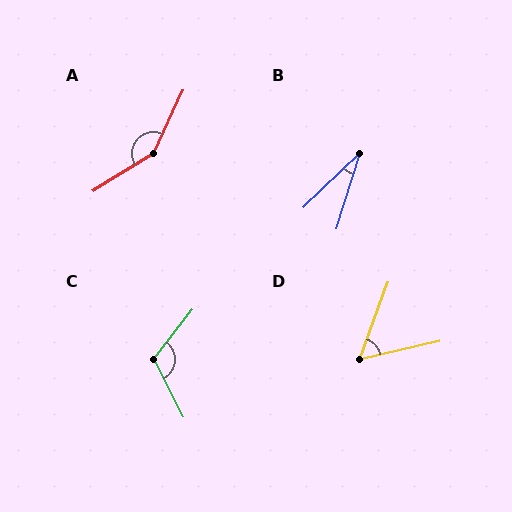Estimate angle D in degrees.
Approximately 57 degrees.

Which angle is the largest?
A, at approximately 147 degrees.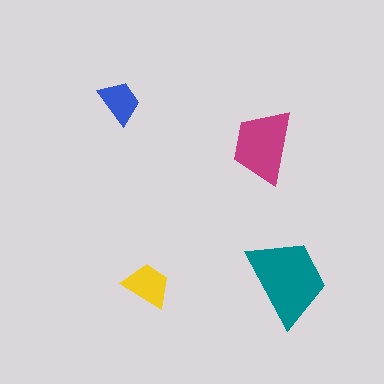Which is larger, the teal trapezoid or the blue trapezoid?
The teal one.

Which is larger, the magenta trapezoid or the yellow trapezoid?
The magenta one.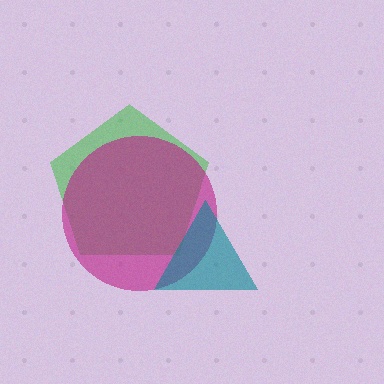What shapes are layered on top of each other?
The layered shapes are: a green pentagon, a magenta circle, a teal triangle.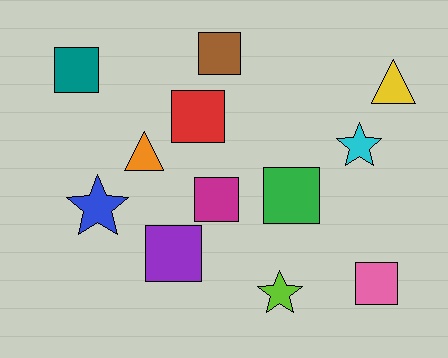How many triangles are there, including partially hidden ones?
There are 2 triangles.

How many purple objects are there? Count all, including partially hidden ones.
There is 1 purple object.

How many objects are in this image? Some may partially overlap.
There are 12 objects.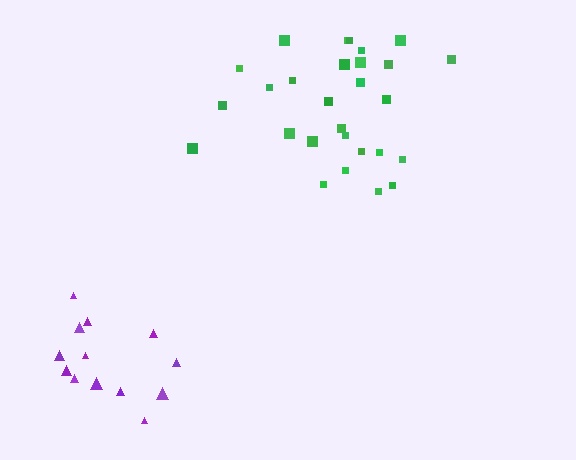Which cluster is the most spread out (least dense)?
Green.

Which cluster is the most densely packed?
Purple.